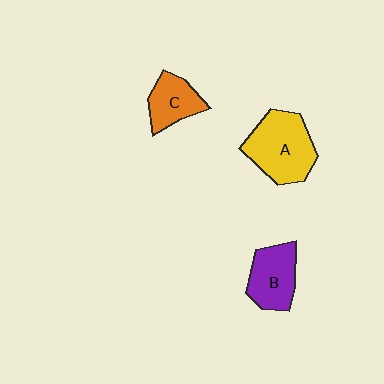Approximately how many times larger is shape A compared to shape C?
Approximately 1.7 times.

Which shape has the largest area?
Shape A (yellow).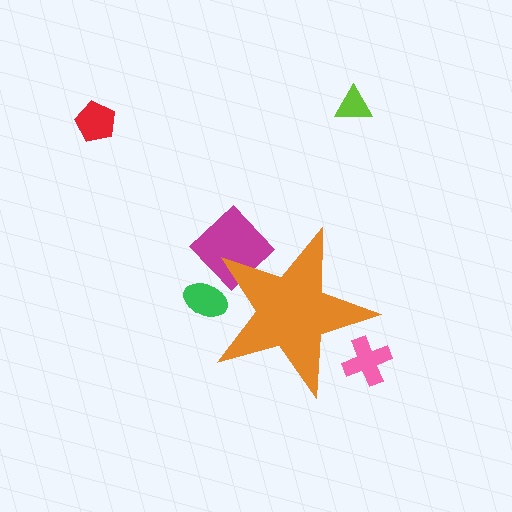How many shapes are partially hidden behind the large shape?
3 shapes are partially hidden.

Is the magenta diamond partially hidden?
Yes, the magenta diamond is partially hidden behind the orange star.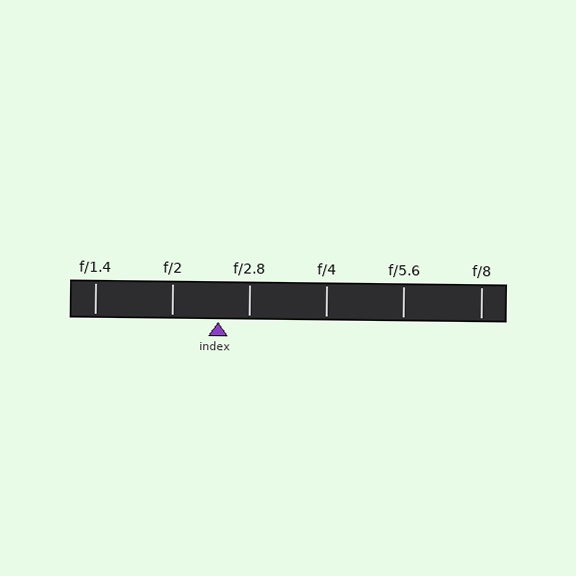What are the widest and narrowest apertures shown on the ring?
The widest aperture shown is f/1.4 and the narrowest is f/8.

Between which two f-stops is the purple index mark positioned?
The index mark is between f/2 and f/2.8.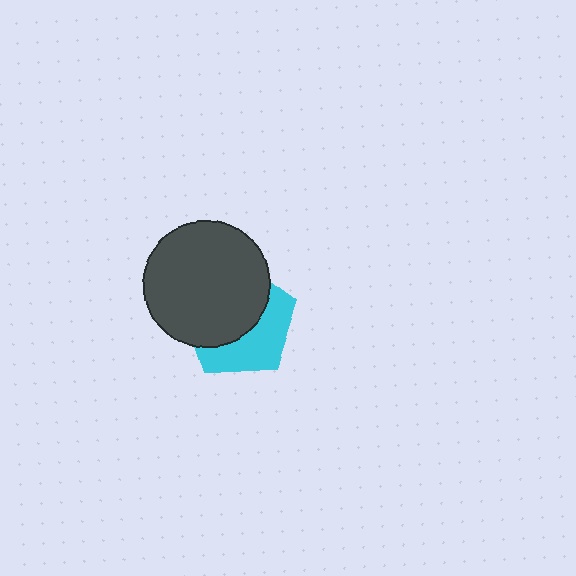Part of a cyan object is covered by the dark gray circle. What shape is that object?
It is a pentagon.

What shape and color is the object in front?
The object in front is a dark gray circle.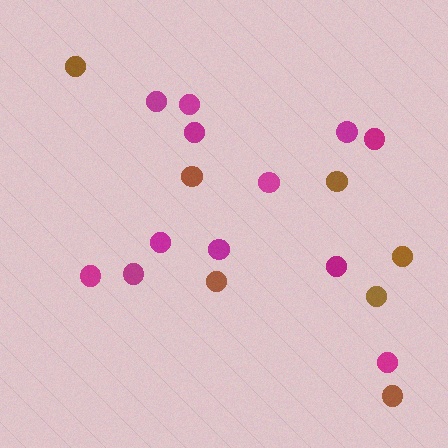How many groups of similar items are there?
There are 2 groups: one group of brown circles (7) and one group of magenta circles (12).